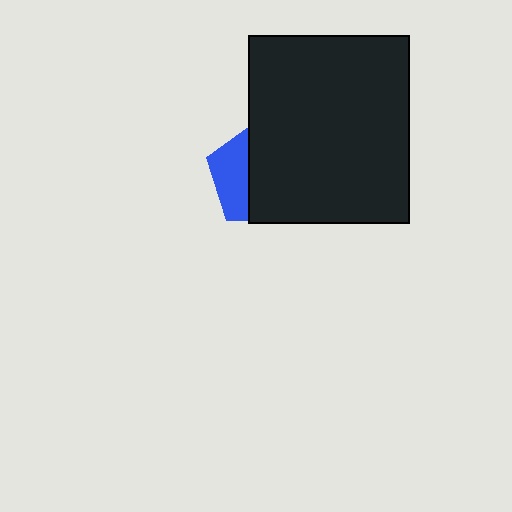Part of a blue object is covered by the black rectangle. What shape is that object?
It is a pentagon.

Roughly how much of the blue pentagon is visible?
A small part of it is visible (roughly 34%).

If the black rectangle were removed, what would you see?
You would see the complete blue pentagon.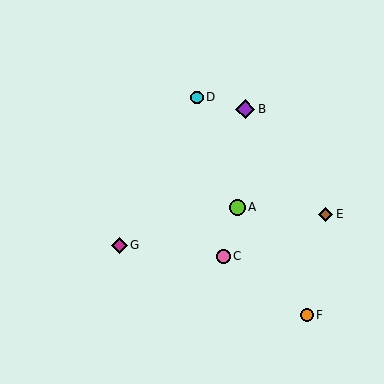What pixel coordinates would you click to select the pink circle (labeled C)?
Click at (224, 256) to select the pink circle C.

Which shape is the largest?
The purple diamond (labeled B) is the largest.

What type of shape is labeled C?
Shape C is a pink circle.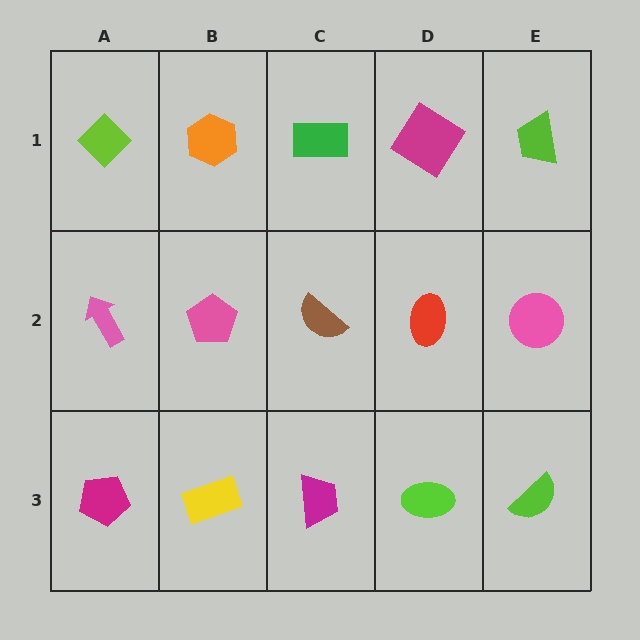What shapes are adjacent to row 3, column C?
A brown semicircle (row 2, column C), a yellow rectangle (row 3, column B), a lime ellipse (row 3, column D).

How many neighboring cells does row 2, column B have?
4.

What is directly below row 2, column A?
A magenta pentagon.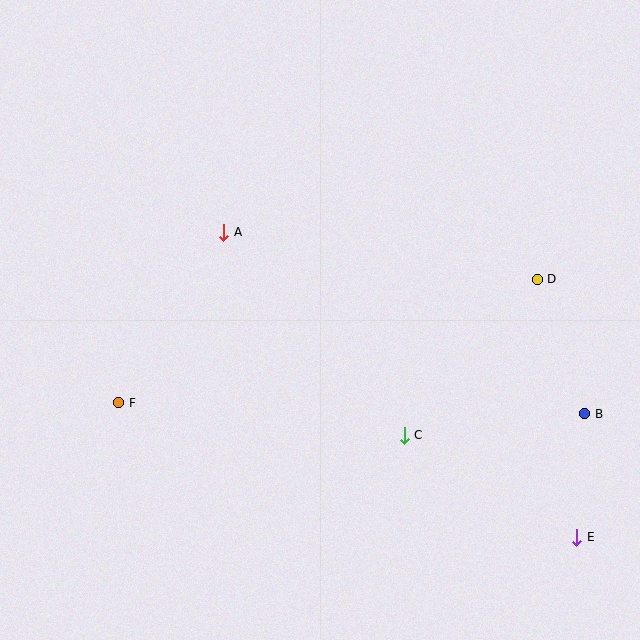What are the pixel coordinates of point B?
Point B is at (585, 414).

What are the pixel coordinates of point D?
Point D is at (537, 279).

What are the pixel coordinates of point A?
Point A is at (224, 232).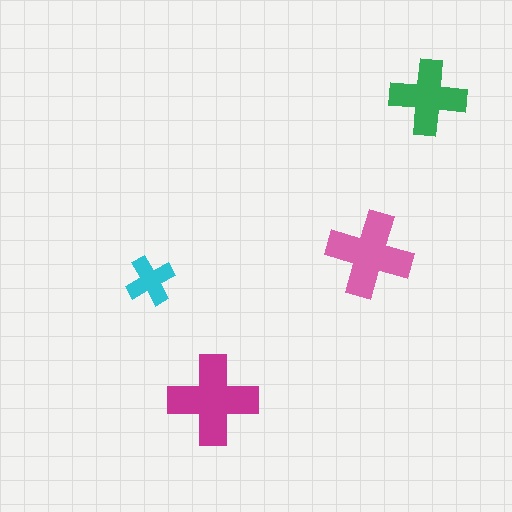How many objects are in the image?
There are 4 objects in the image.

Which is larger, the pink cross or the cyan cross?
The pink one.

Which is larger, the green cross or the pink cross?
The pink one.